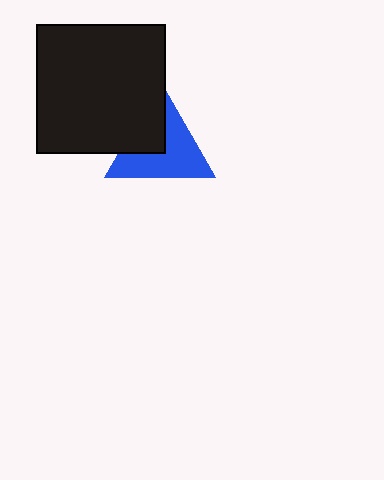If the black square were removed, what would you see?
You would see the complete blue triangle.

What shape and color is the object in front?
The object in front is a black square.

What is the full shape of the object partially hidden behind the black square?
The partially hidden object is a blue triangle.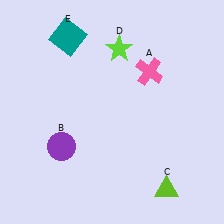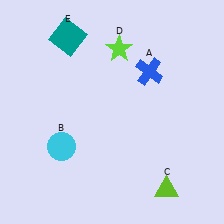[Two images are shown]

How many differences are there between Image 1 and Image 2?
There are 2 differences between the two images.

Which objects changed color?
A changed from pink to blue. B changed from purple to cyan.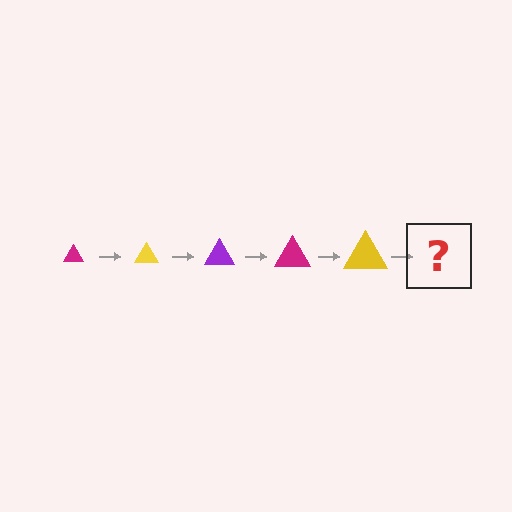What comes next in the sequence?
The next element should be a purple triangle, larger than the previous one.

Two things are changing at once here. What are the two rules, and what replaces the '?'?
The two rules are that the triangle grows larger each step and the color cycles through magenta, yellow, and purple. The '?' should be a purple triangle, larger than the previous one.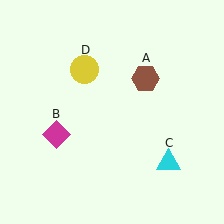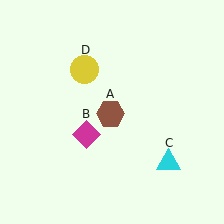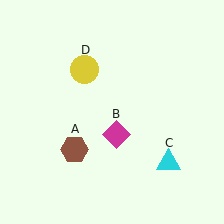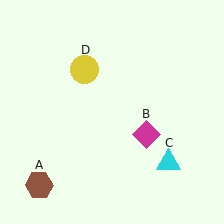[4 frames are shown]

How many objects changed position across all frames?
2 objects changed position: brown hexagon (object A), magenta diamond (object B).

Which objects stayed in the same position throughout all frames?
Cyan triangle (object C) and yellow circle (object D) remained stationary.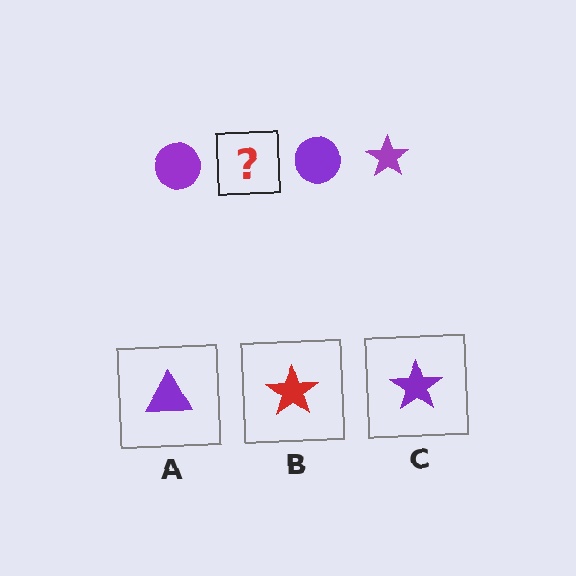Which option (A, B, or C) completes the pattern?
C.